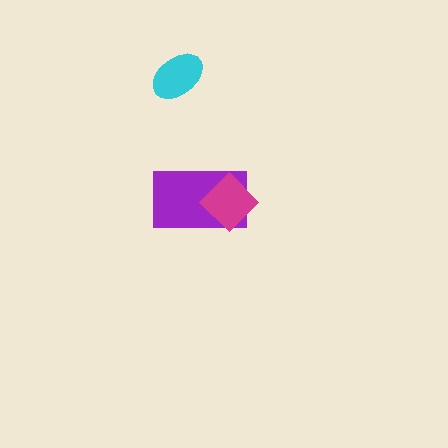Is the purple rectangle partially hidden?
Yes, it is partially covered by another shape.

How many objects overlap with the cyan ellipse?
0 objects overlap with the cyan ellipse.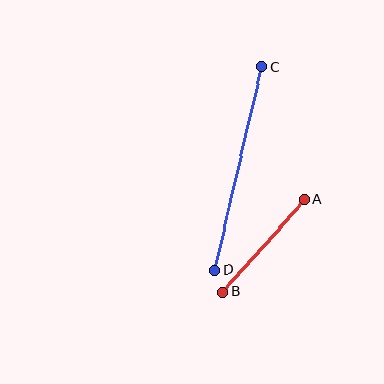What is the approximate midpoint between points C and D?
The midpoint is at approximately (238, 168) pixels.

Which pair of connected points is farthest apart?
Points C and D are farthest apart.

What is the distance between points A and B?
The distance is approximately 123 pixels.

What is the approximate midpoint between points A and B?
The midpoint is at approximately (264, 246) pixels.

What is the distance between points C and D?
The distance is approximately 209 pixels.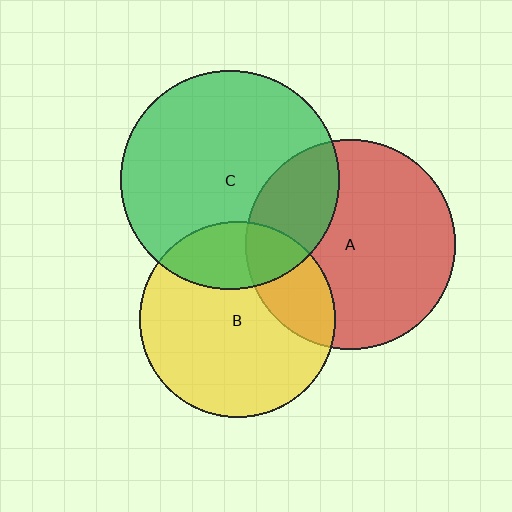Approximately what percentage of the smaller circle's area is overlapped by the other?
Approximately 25%.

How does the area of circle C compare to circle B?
Approximately 1.2 times.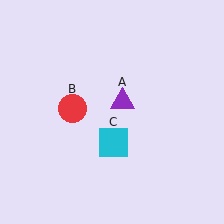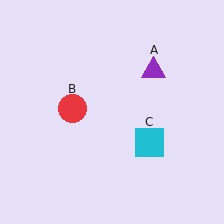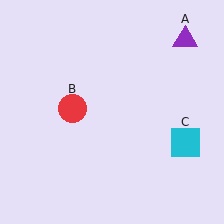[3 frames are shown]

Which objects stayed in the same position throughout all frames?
Red circle (object B) remained stationary.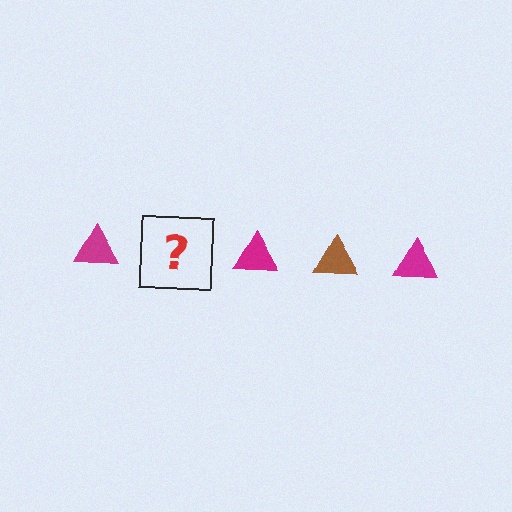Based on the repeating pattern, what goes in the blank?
The blank should be a brown triangle.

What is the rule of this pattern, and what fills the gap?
The rule is that the pattern cycles through magenta, brown triangles. The gap should be filled with a brown triangle.